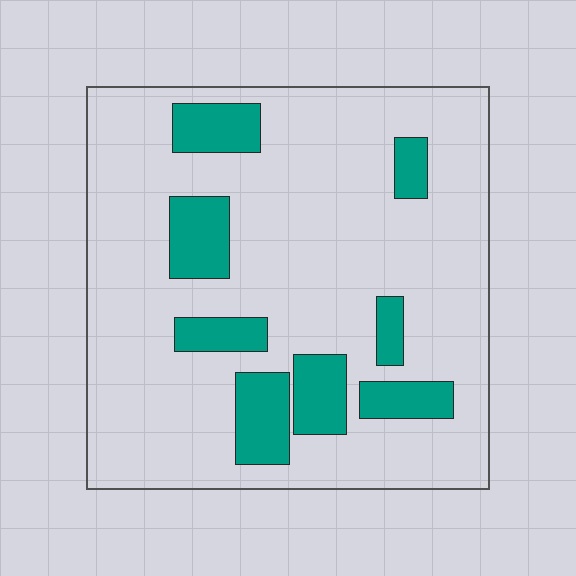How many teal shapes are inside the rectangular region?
8.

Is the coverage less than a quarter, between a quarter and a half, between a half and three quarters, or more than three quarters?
Less than a quarter.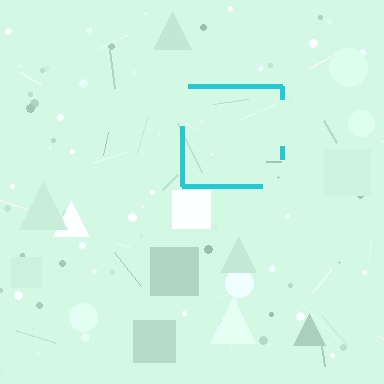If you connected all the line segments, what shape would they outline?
They would outline a square.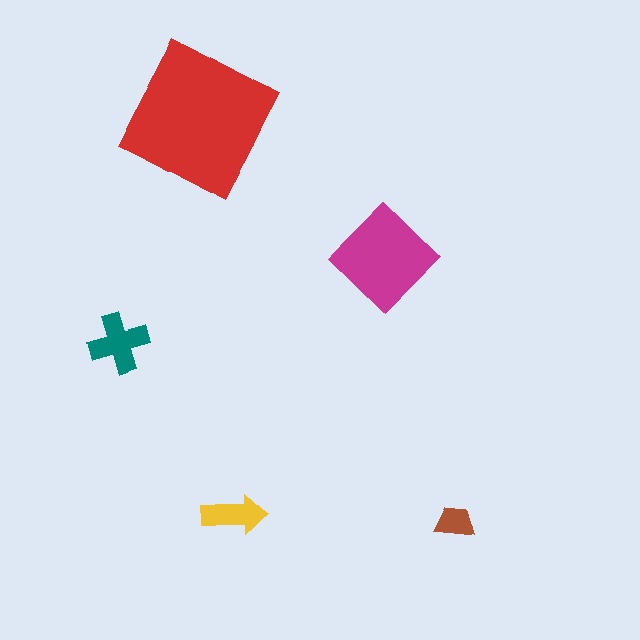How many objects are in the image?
There are 5 objects in the image.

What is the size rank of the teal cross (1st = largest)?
3rd.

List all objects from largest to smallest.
The red square, the magenta diamond, the teal cross, the yellow arrow, the brown trapezoid.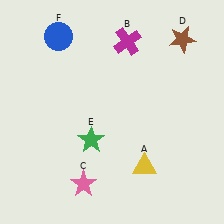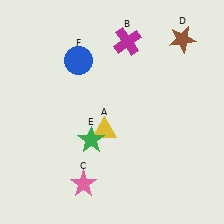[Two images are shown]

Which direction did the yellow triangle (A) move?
The yellow triangle (A) moved left.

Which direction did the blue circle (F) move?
The blue circle (F) moved down.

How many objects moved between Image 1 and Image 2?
2 objects moved between the two images.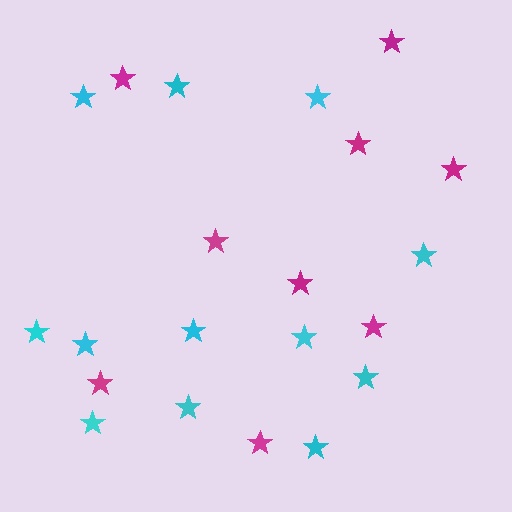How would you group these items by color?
There are 2 groups: one group of magenta stars (9) and one group of cyan stars (12).